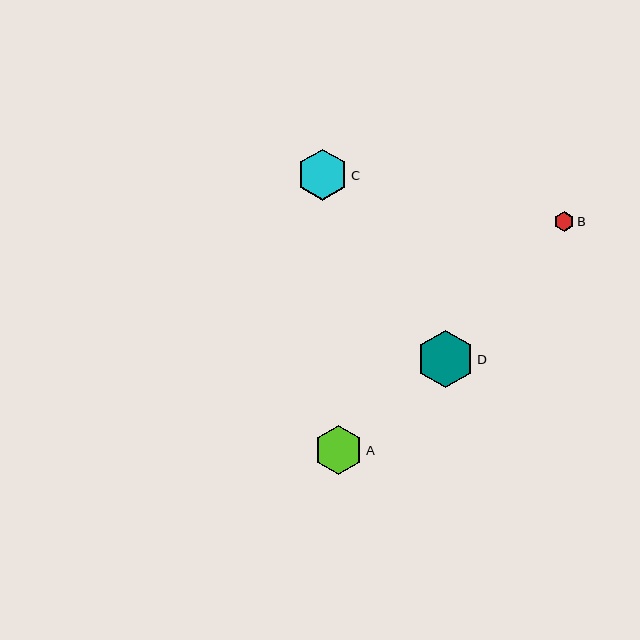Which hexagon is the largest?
Hexagon D is the largest with a size of approximately 57 pixels.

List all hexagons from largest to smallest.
From largest to smallest: D, C, A, B.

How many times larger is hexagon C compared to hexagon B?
Hexagon C is approximately 2.6 times the size of hexagon B.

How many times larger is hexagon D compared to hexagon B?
Hexagon D is approximately 2.9 times the size of hexagon B.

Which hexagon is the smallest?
Hexagon B is the smallest with a size of approximately 20 pixels.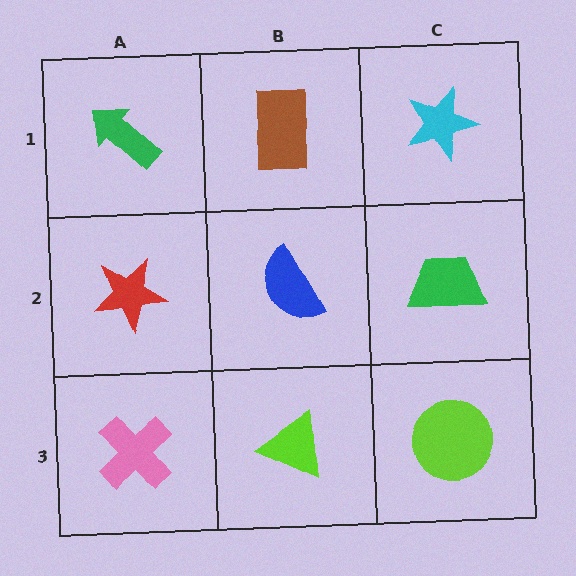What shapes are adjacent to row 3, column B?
A blue semicircle (row 2, column B), a pink cross (row 3, column A), a lime circle (row 3, column C).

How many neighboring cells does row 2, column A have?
3.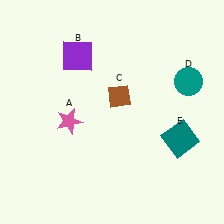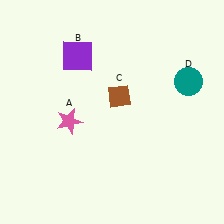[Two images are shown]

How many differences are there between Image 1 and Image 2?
There is 1 difference between the two images.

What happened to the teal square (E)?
The teal square (E) was removed in Image 2. It was in the bottom-right area of Image 1.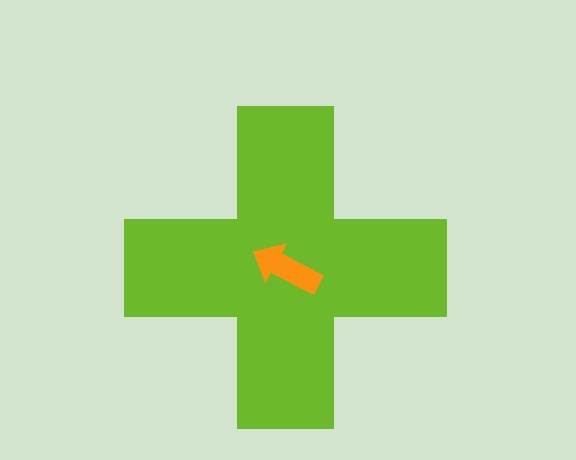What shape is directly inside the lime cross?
The orange arrow.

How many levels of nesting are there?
2.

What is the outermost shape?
The lime cross.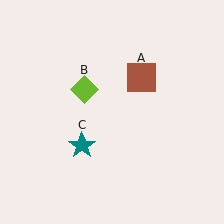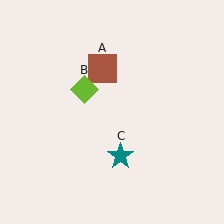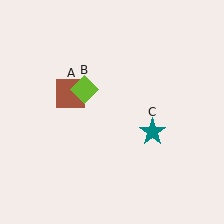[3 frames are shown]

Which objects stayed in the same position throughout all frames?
Lime diamond (object B) remained stationary.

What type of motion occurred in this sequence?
The brown square (object A), teal star (object C) rotated counterclockwise around the center of the scene.